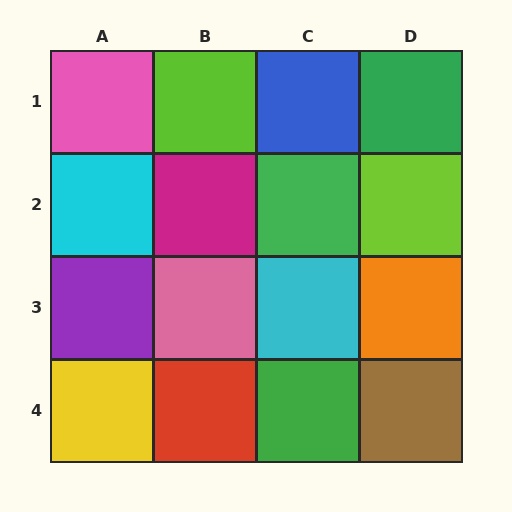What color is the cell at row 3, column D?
Orange.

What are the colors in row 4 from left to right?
Yellow, red, green, brown.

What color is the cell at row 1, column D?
Green.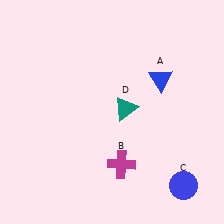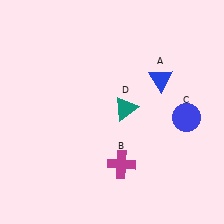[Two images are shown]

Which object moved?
The blue circle (C) moved up.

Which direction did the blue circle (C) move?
The blue circle (C) moved up.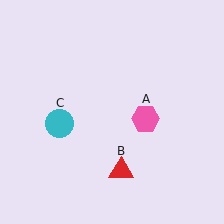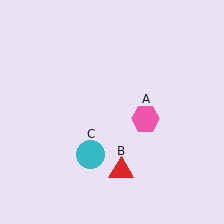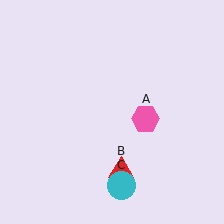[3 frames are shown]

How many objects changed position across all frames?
1 object changed position: cyan circle (object C).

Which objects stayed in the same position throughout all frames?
Pink hexagon (object A) and red triangle (object B) remained stationary.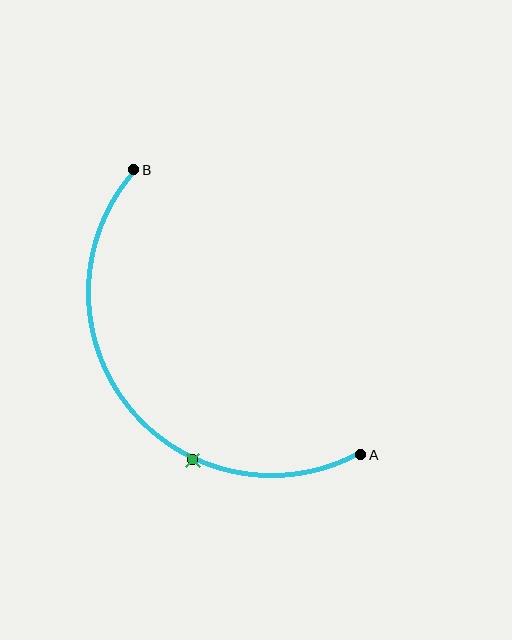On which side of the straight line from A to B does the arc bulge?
The arc bulges below and to the left of the straight line connecting A and B.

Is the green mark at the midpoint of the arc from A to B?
No. The green mark lies on the arc but is closer to endpoint A. The arc midpoint would be at the point on the curve equidistant along the arc from both A and B.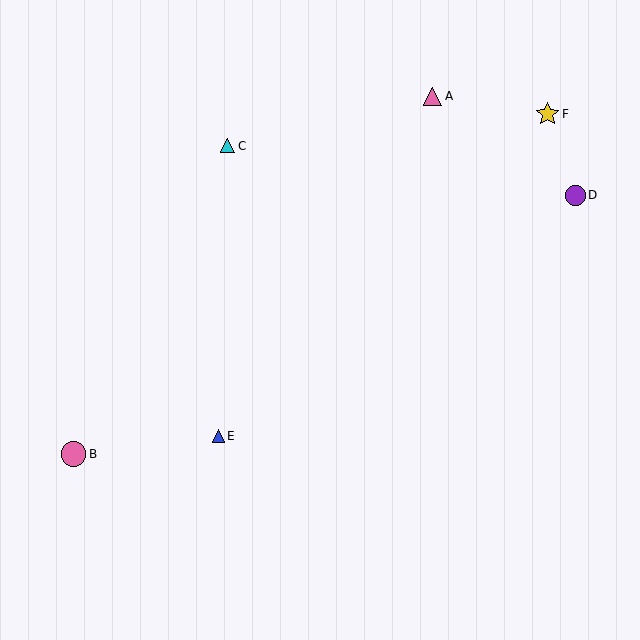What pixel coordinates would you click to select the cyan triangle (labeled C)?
Click at (228, 146) to select the cyan triangle C.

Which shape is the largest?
The pink circle (labeled B) is the largest.